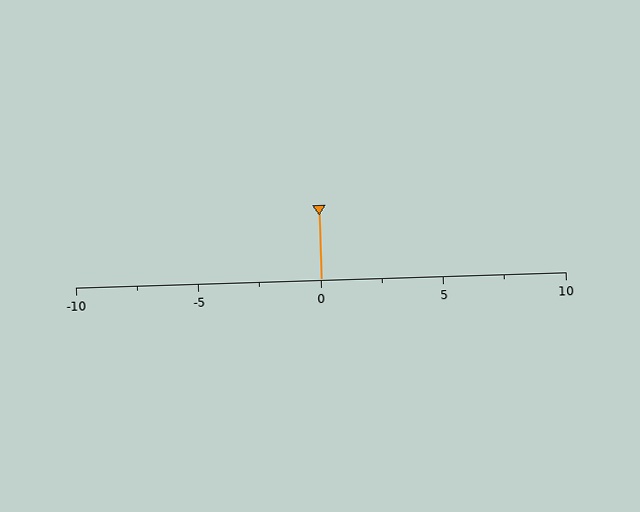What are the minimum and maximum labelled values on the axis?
The axis runs from -10 to 10.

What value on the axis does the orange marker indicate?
The marker indicates approximately 0.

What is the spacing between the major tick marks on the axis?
The major ticks are spaced 5 apart.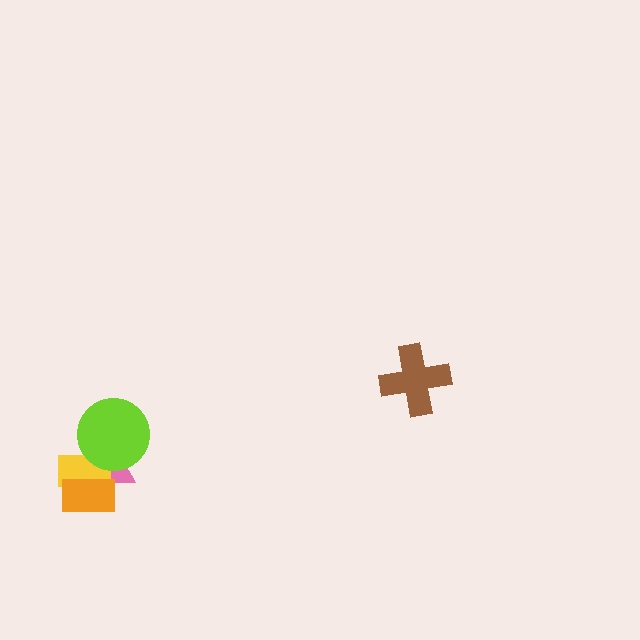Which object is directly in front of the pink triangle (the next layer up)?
The yellow rectangle is directly in front of the pink triangle.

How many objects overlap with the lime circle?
2 objects overlap with the lime circle.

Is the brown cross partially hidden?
No, no other shape covers it.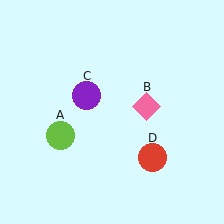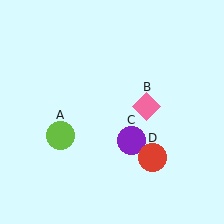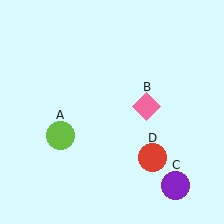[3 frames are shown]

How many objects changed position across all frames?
1 object changed position: purple circle (object C).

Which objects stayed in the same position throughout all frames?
Lime circle (object A) and pink diamond (object B) and red circle (object D) remained stationary.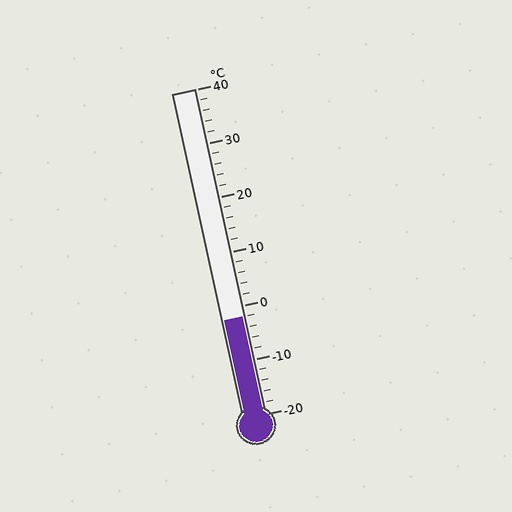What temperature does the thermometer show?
The thermometer shows approximately -2°C.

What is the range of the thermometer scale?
The thermometer scale ranges from -20°C to 40°C.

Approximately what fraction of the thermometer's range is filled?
The thermometer is filled to approximately 30% of its range.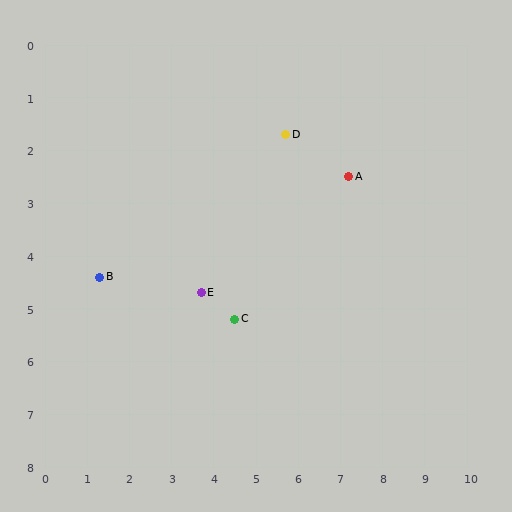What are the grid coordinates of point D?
Point D is at approximately (5.7, 1.7).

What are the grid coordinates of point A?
Point A is at approximately (7.2, 2.5).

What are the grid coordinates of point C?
Point C is at approximately (4.5, 5.2).